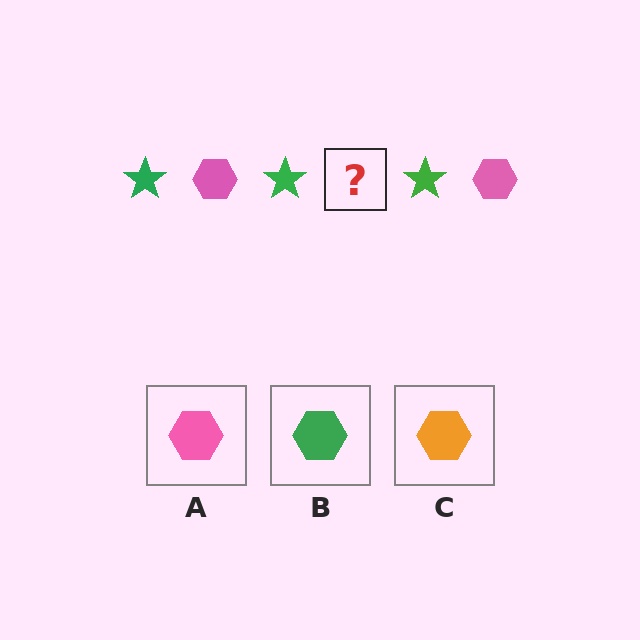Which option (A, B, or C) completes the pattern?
A.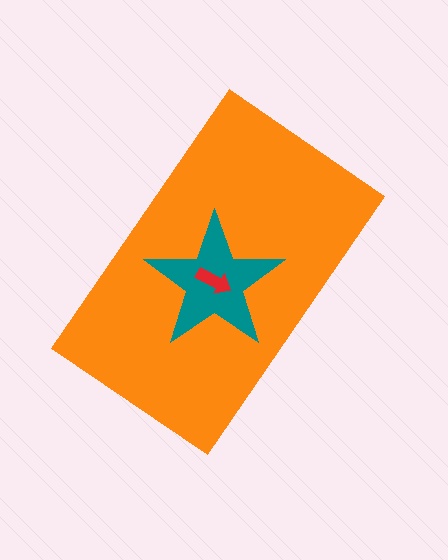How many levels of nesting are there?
3.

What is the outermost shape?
The orange rectangle.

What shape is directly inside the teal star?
The red arrow.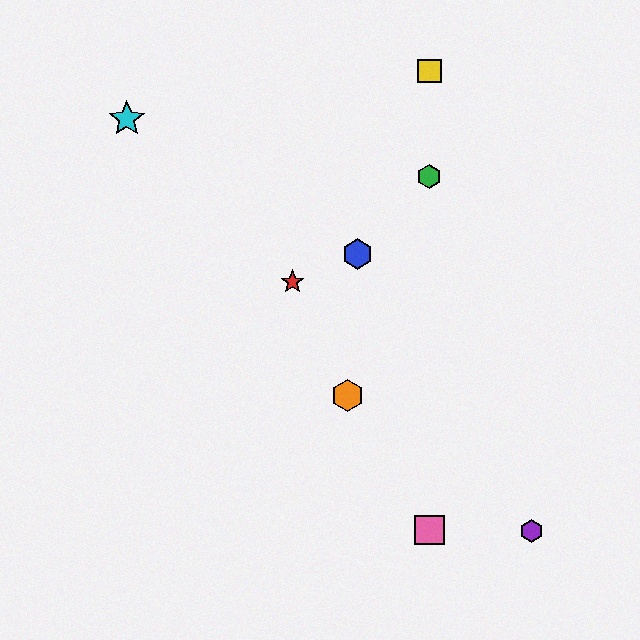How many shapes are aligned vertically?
3 shapes (the green hexagon, the yellow square, the pink square) are aligned vertically.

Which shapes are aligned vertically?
The green hexagon, the yellow square, the pink square are aligned vertically.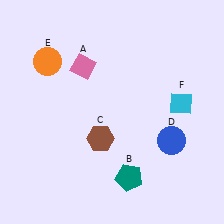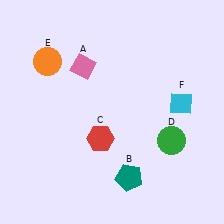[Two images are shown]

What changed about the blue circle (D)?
In Image 1, D is blue. In Image 2, it changed to green.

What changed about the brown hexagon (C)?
In Image 1, C is brown. In Image 2, it changed to red.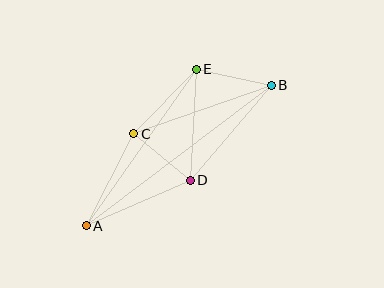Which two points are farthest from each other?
Points A and B are farthest from each other.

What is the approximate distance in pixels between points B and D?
The distance between B and D is approximately 125 pixels.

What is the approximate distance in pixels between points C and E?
The distance between C and E is approximately 90 pixels.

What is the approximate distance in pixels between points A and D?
The distance between A and D is approximately 113 pixels.